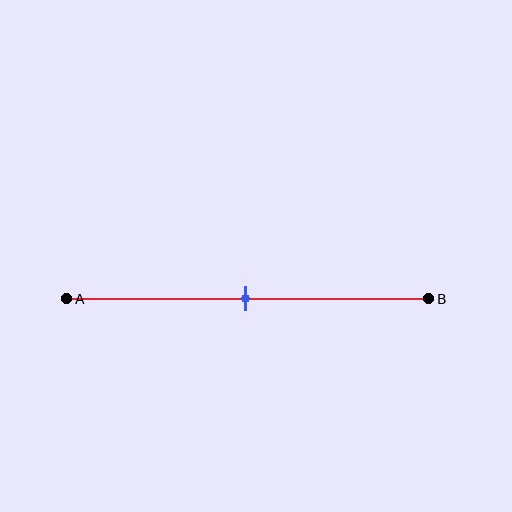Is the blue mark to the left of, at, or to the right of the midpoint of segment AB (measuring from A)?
The blue mark is approximately at the midpoint of segment AB.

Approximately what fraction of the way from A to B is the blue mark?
The blue mark is approximately 50% of the way from A to B.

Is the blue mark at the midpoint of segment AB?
Yes, the mark is approximately at the midpoint.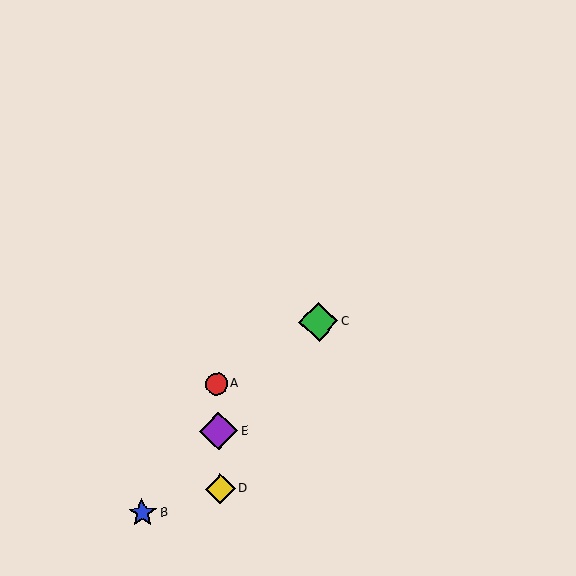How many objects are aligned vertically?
3 objects (A, D, E) are aligned vertically.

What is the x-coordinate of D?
Object D is at x≈220.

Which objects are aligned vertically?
Objects A, D, E are aligned vertically.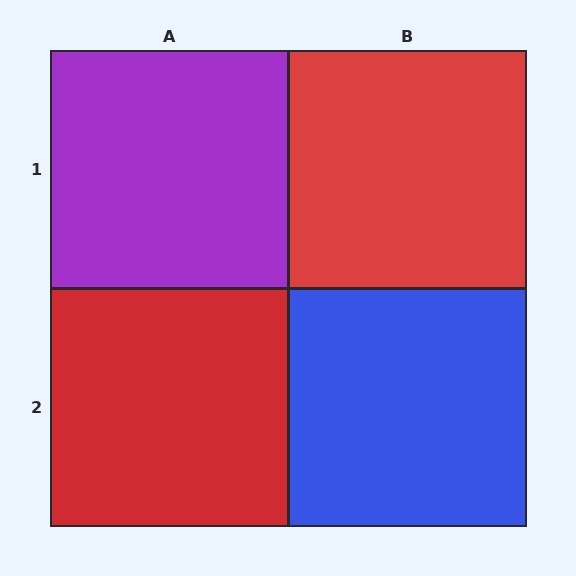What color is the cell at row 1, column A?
Purple.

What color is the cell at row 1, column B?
Red.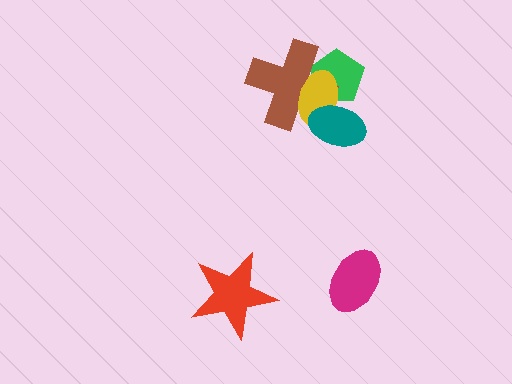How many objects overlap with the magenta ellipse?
0 objects overlap with the magenta ellipse.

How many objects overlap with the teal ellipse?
3 objects overlap with the teal ellipse.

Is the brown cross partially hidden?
Yes, it is partially covered by another shape.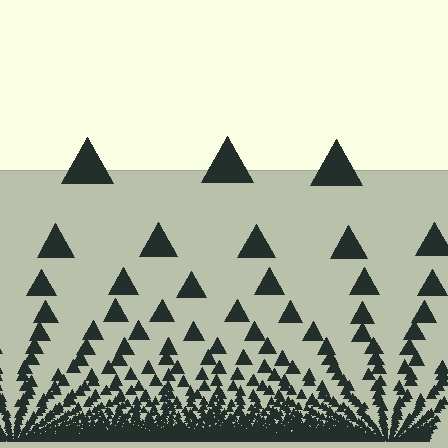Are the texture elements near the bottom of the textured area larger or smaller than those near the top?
Smaller. The gradient is inverted — elements near the bottom are smaller and denser.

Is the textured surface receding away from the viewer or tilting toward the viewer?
The surface appears to tilt toward the viewer. Texture elements get larger and sparser toward the top.